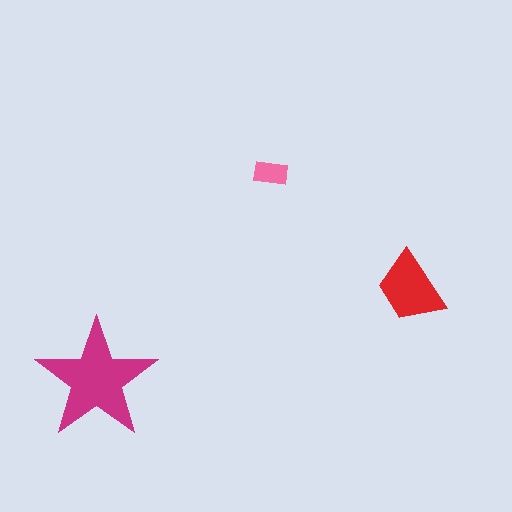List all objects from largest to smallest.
The magenta star, the red trapezoid, the pink rectangle.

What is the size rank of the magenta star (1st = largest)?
1st.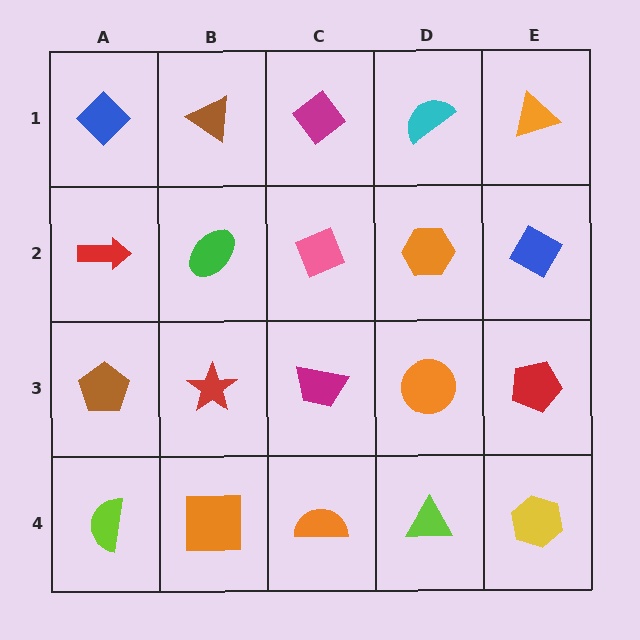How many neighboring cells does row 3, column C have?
4.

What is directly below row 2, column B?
A red star.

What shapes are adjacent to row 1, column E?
A blue diamond (row 2, column E), a cyan semicircle (row 1, column D).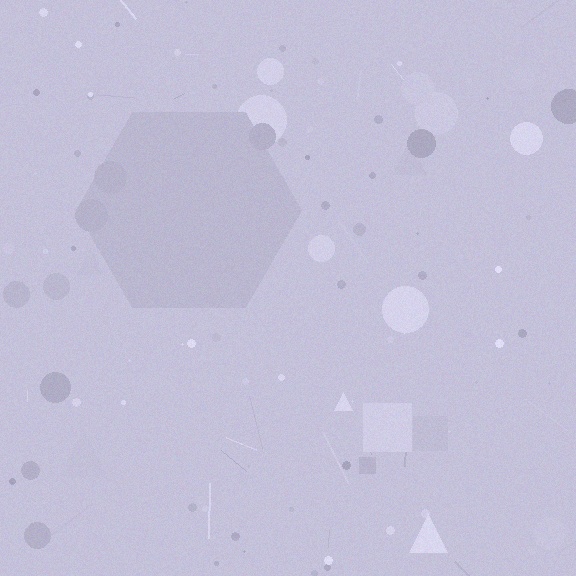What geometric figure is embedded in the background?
A hexagon is embedded in the background.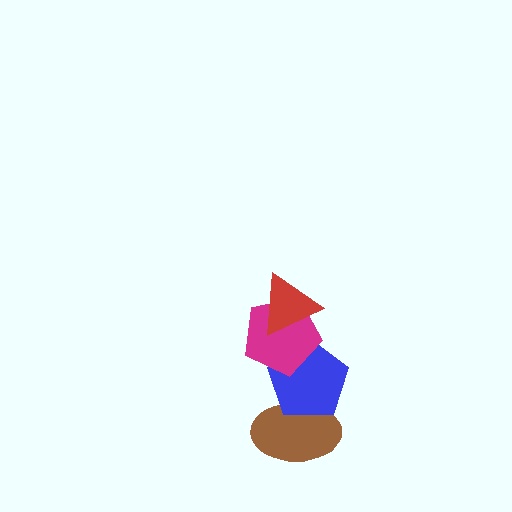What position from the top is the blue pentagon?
The blue pentagon is 3rd from the top.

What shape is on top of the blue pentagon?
The magenta pentagon is on top of the blue pentagon.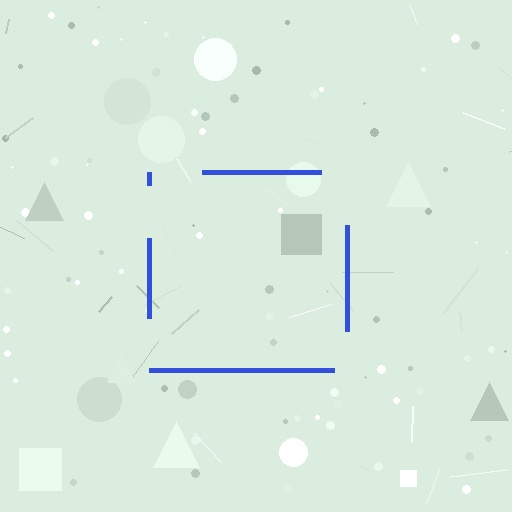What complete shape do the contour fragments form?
The contour fragments form a square.